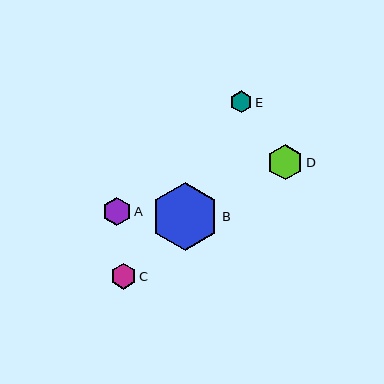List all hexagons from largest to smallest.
From largest to smallest: B, D, A, C, E.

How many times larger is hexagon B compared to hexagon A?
Hexagon B is approximately 2.4 times the size of hexagon A.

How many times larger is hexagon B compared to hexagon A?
Hexagon B is approximately 2.4 times the size of hexagon A.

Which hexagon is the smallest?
Hexagon E is the smallest with a size of approximately 22 pixels.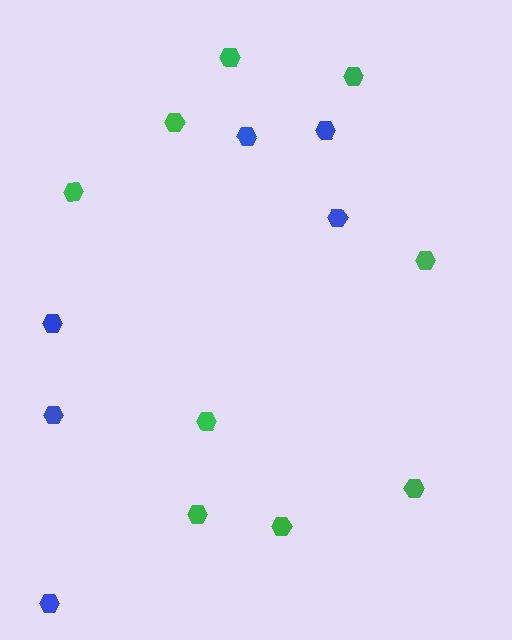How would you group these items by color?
There are 2 groups: one group of green hexagons (9) and one group of blue hexagons (6).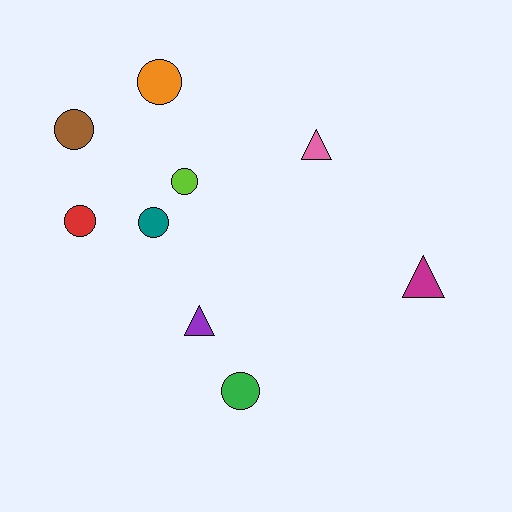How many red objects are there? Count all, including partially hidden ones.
There is 1 red object.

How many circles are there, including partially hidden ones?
There are 6 circles.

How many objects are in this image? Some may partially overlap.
There are 9 objects.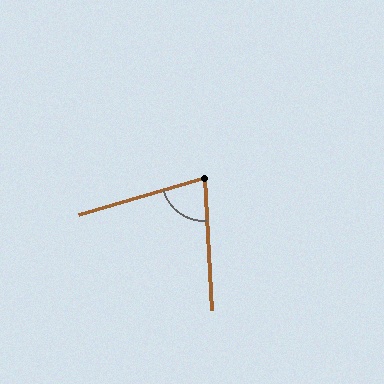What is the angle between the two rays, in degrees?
Approximately 77 degrees.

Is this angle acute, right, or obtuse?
It is acute.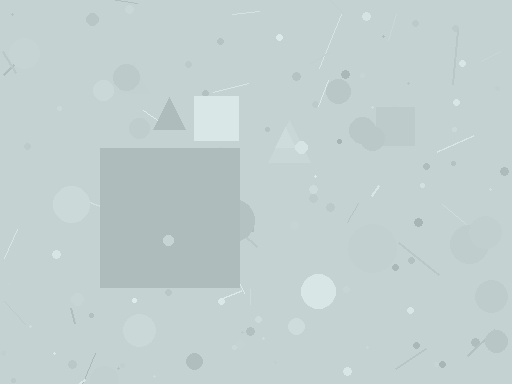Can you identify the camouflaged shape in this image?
The camouflaged shape is a square.